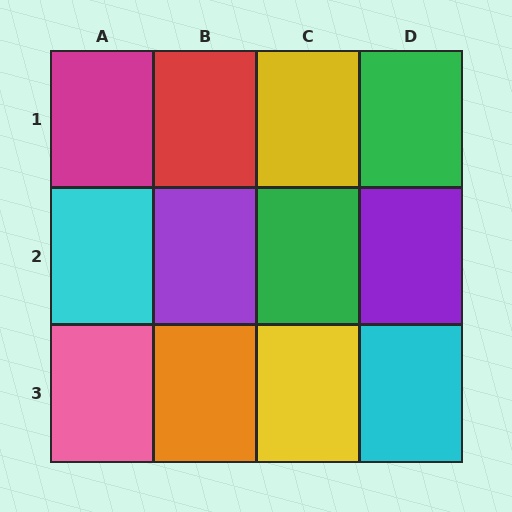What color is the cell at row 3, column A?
Pink.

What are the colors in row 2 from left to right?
Cyan, purple, green, purple.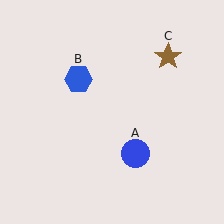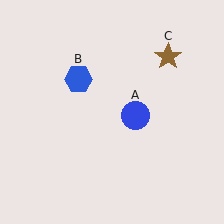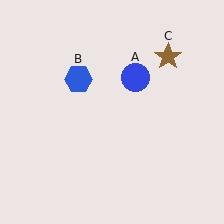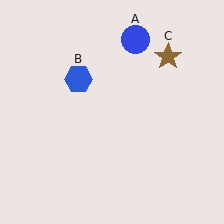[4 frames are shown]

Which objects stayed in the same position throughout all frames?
Blue hexagon (object B) and brown star (object C) remained stationary.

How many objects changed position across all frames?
1 object changed position: blue circle (object A).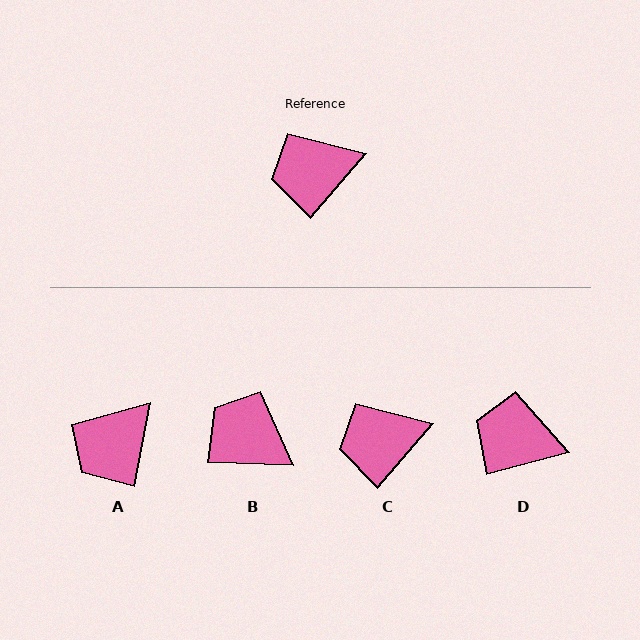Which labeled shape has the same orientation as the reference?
C.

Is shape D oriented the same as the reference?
No, it is off by about 34 degrees.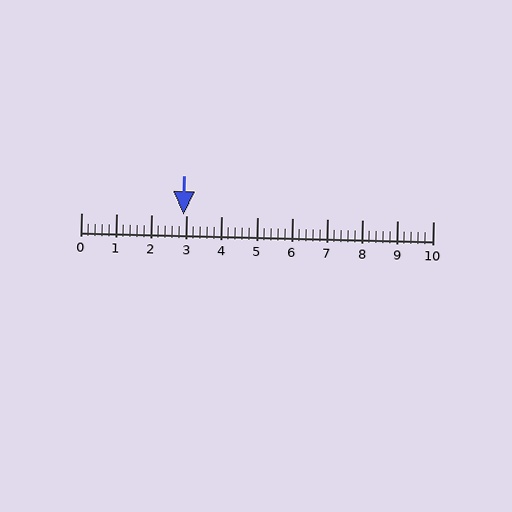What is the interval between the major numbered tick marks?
The major tick marks are spaced 1 units apart.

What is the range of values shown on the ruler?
The ruler shows values from 0 to 10.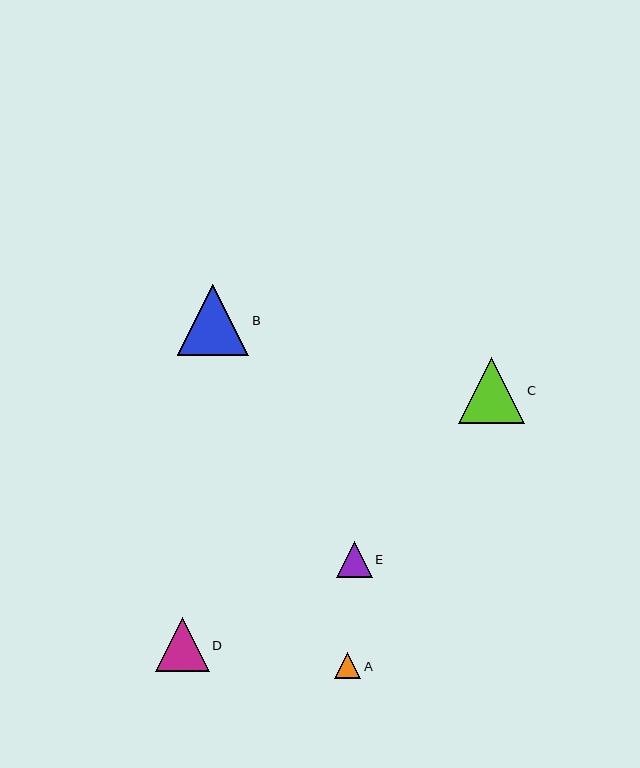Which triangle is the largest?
Triangle B is the largest with a size of approximately 71 pixels.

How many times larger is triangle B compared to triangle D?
Triangle B is approximately 1.3 times the size of triangle D.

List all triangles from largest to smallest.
From largest to smallest: B, C, D, E, A.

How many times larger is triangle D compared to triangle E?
Triangle D is approximately 1.5 times the size of triangle E.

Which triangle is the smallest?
Triangle A is the smallest with a size of approximately 26 pixels.